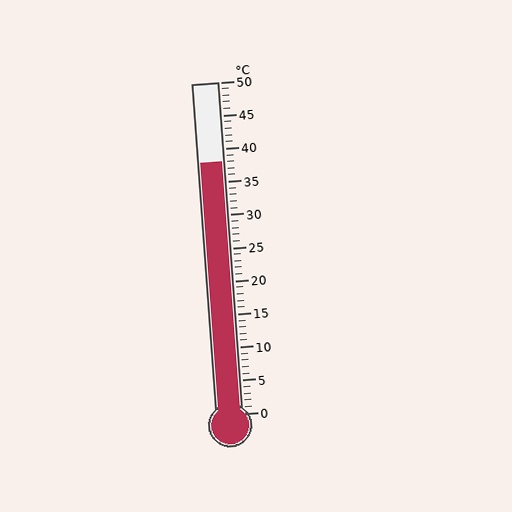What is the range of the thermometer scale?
The thermometer scale ranges from 0°C to 50°C.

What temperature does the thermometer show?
The thermometer shows approximately 38°C.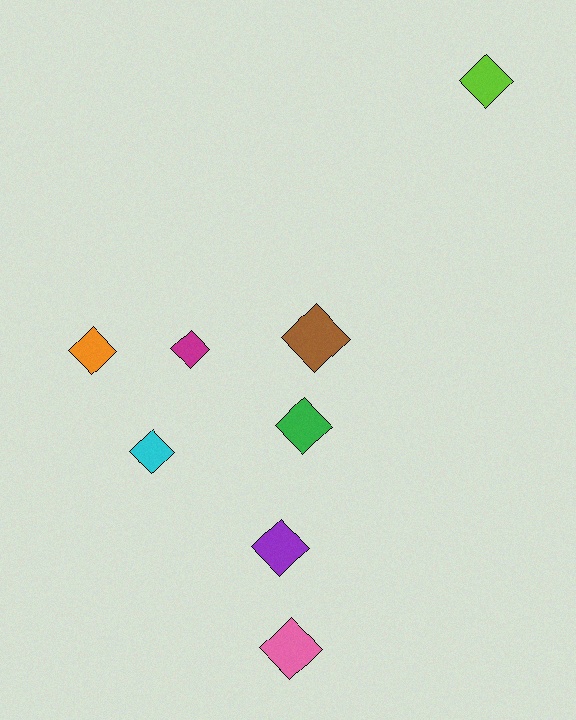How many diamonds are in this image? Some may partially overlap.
There are 8 diamonds.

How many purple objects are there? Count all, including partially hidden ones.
There is 1 purple object.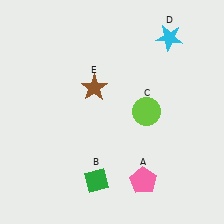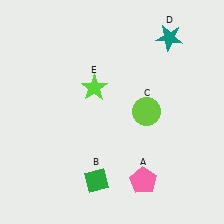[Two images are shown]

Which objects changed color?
D changed from cyan to teal. E changed from brown to lime.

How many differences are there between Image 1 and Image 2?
There are 2 differences between the two images.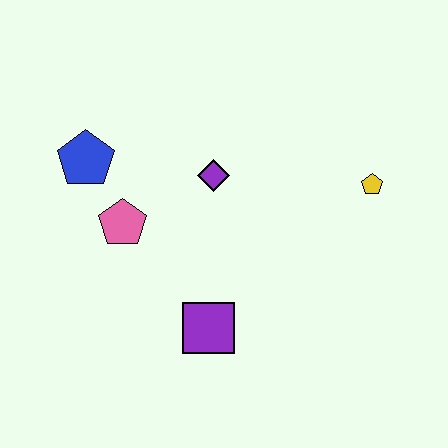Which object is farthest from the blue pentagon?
The yellow pentagon is farthest from the blue pentagon.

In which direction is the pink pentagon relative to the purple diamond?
The pink pentagon is to the left of the purple diamond.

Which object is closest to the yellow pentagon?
The purple diamond is closest to the yellow pentagon.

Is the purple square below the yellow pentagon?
Yes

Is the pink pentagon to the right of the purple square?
No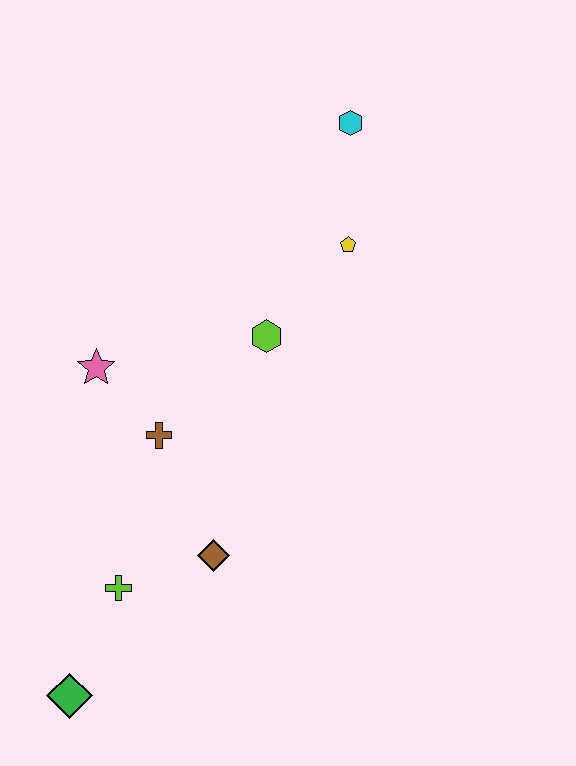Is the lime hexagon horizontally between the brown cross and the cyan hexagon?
Yes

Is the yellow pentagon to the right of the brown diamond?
Yes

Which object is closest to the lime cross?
The brown diamond is closest to the lime cross.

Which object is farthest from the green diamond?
The cyan hexagon is farthest from the green diamond.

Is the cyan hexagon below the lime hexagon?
No